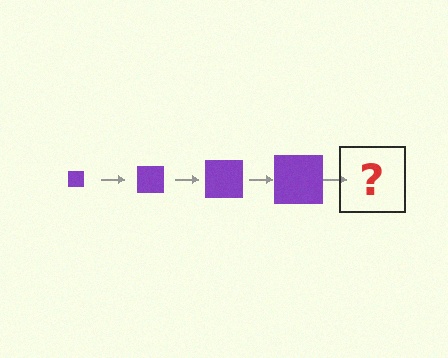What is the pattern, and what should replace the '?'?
The pattern is that the square gets progressively larger each step. The '?' should be a purple square, larger than the previous one.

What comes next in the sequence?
The next element should be a purple square, larger than the previous one.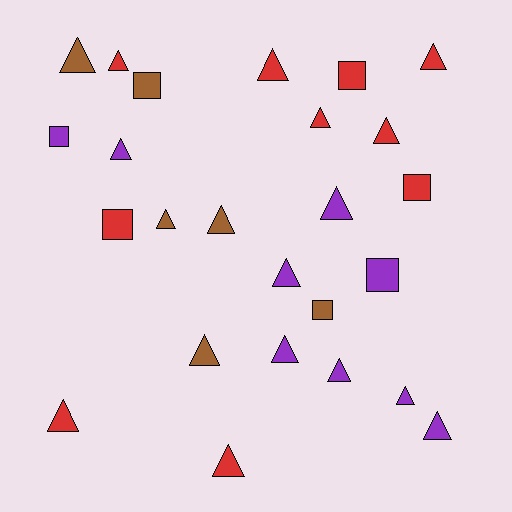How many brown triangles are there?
There are 4 brown triangles.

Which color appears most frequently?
Red, with 10 objects.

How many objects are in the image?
There are 25 objects.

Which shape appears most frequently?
Triangle, with 18 objects.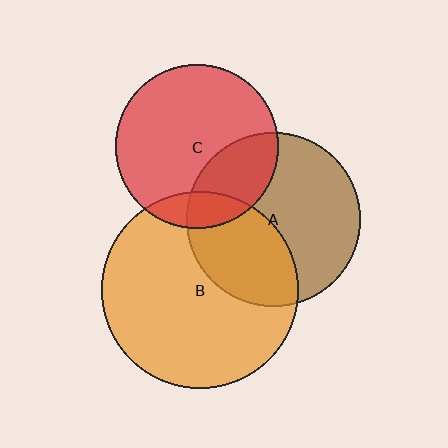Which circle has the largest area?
Circle B (orange).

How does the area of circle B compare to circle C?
Approximately 1.4 times.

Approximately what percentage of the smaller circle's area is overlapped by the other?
Approximately 40%.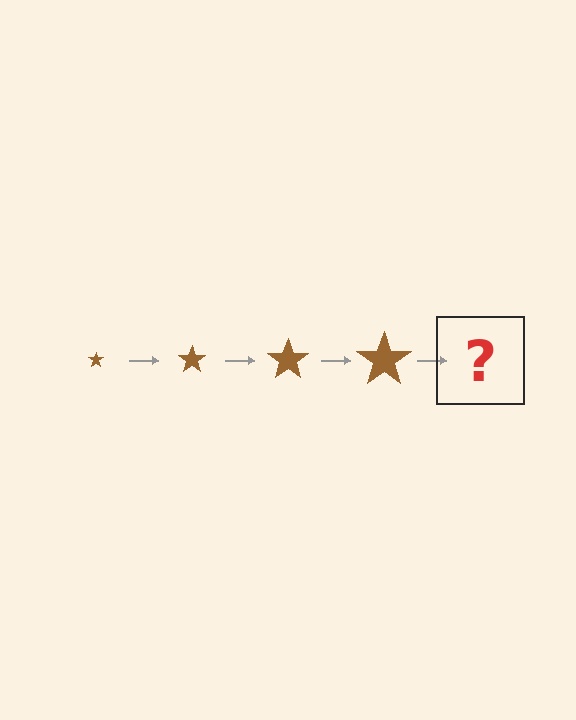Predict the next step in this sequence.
The next step is a brown star, larger than the previous one.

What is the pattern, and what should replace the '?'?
The pattern is that the star gets progressively larger each step. The '?' should be a brown star, larger than the previous one.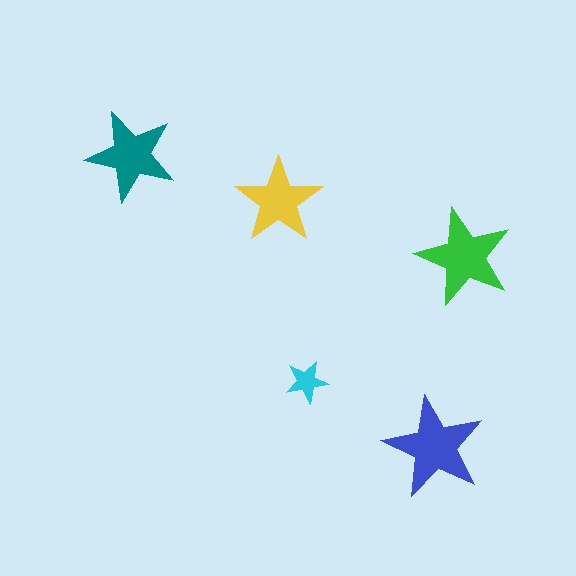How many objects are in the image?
There are 5 objects in the image.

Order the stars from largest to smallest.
the blue one, the green one, the teal one, the yellow one, the cyan one.